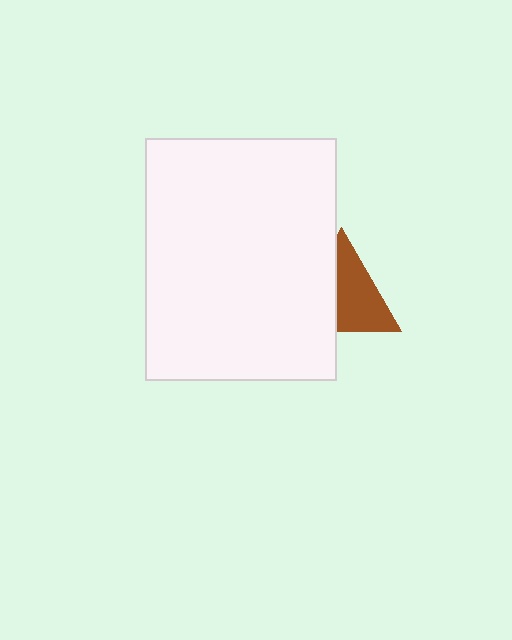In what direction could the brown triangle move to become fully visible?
The brown triangle could move right. That would shift it out from behind the white rectangle entirely.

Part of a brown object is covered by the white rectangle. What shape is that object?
It is a triangle.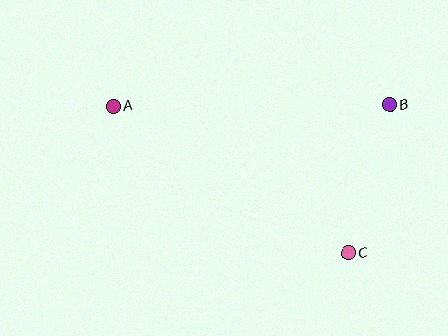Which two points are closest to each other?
Points B and C are closest to each other.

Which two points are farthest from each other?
Points A and C are farthest from each other.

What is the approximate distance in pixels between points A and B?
The distance between A and B is approximately 276 pixels.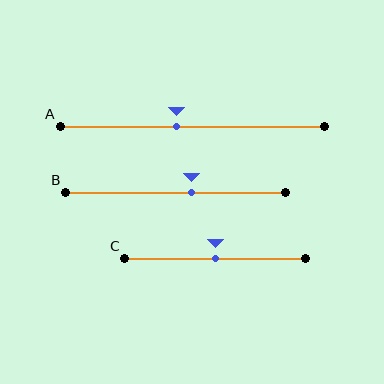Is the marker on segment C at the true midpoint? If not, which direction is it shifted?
Yes, the marker on segment C is at the true midpoint.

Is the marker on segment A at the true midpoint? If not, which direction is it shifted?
No, the marker on segment A is shifted to the left by about 6% of the segment length.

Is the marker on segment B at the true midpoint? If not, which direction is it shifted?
No, the marker on segment B is shifted to the right by about 7% of the segment length.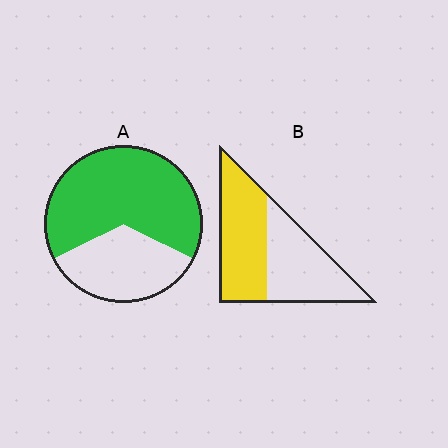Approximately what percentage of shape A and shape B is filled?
A is approximately 65% and B is approximately 50%.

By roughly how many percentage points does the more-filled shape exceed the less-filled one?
By roughly 15 percentage points (A over B).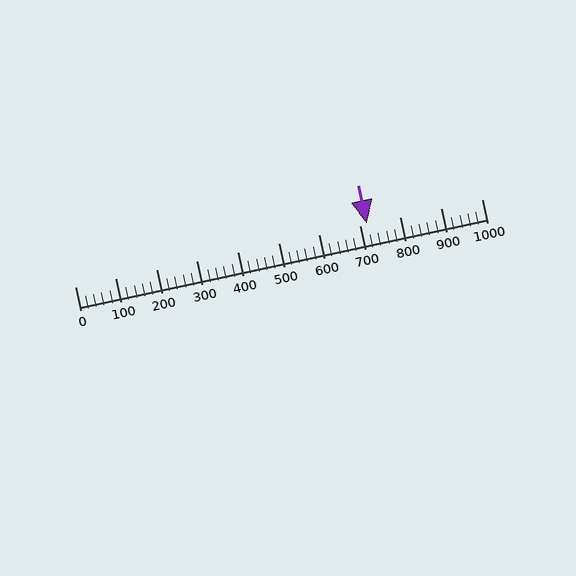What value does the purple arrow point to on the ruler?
The purple arrow points to approximately 718.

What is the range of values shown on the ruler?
The ruler shows values from 0 to 1000.